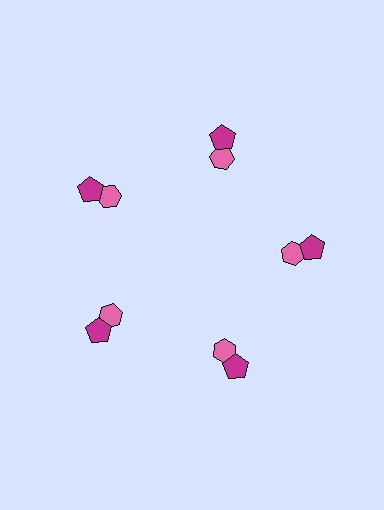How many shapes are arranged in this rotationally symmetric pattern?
There are 10 shapes, arranged in 5 groups of 2.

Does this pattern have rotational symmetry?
Yes, this pattern has 5-fold rotational symmetry. It looks the same after rotating 72 degrees around the center.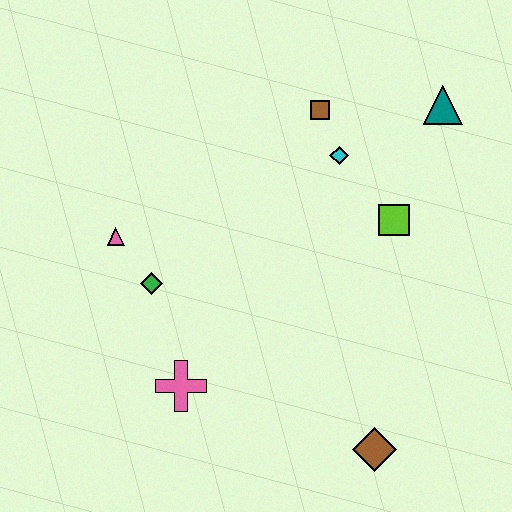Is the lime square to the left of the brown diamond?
No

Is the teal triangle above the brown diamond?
Yes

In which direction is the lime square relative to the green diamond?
The lime square is to the right of the green diamond.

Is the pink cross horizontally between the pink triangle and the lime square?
Yes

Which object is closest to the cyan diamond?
The brown square is closest to the cyan diamond.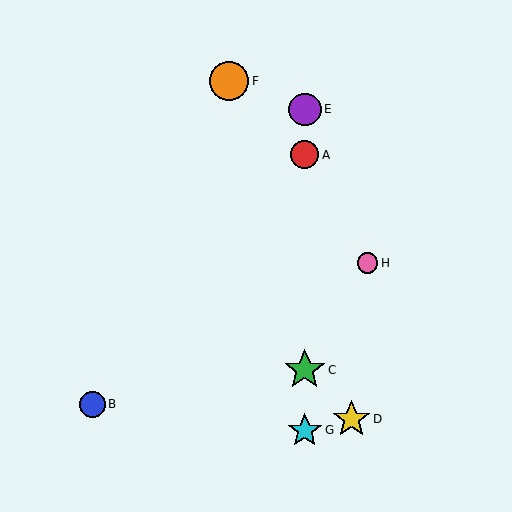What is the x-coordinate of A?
Object A is at x≈305.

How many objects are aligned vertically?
4 objects (A, C, E, G) are aligned vertically.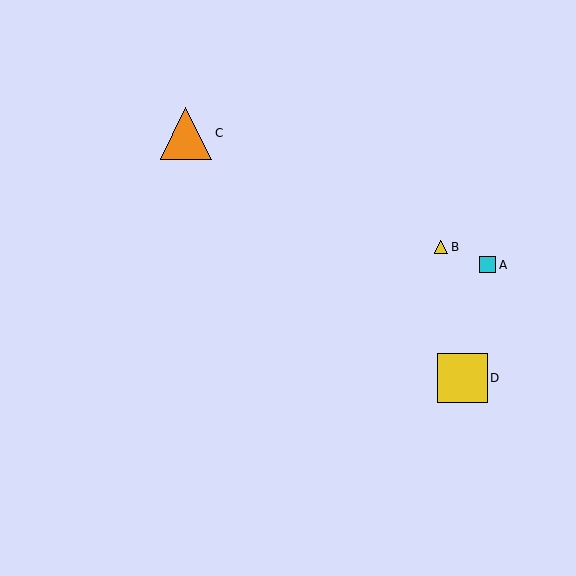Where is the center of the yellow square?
The center of the yellow square is at (463, 378).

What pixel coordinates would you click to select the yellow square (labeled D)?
Click at (463, 378) to select the yellow square D.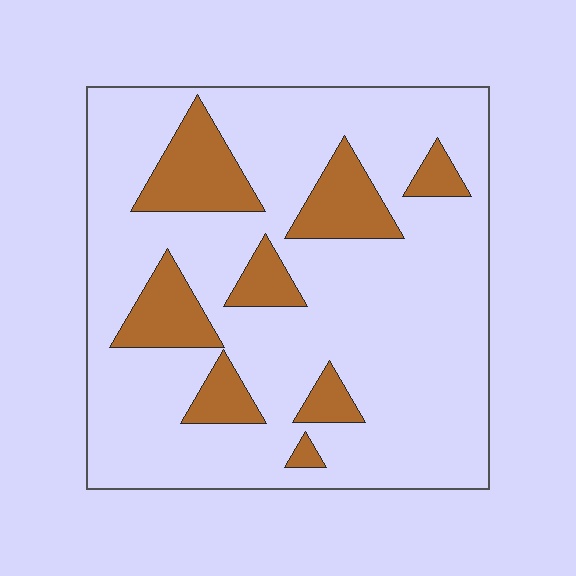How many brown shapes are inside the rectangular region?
8.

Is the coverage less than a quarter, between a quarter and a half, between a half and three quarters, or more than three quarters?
Less than a quarter.